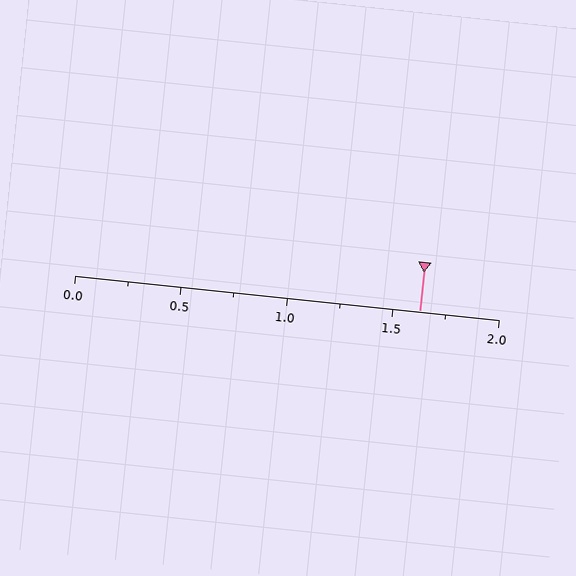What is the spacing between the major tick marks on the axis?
The major ticks are spaced 0.5 apart.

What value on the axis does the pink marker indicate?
The marker indicates approximately 1.62.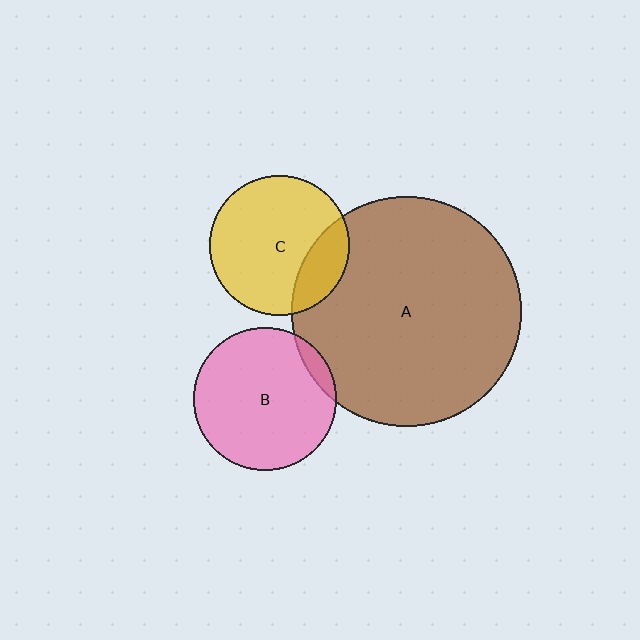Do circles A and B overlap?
Yes.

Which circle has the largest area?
Circle A (brown).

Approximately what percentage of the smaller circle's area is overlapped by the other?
Approximately 5%.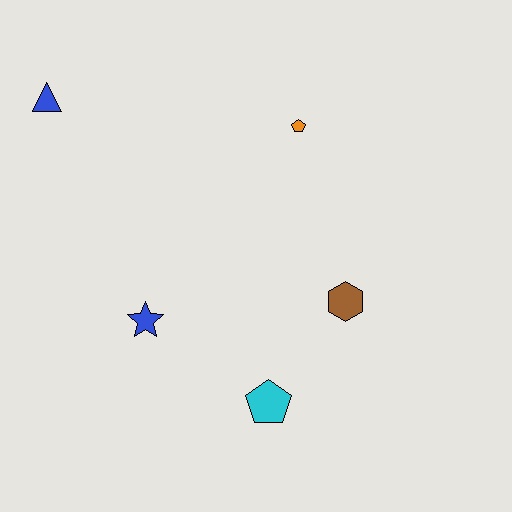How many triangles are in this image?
There is 1 triangle.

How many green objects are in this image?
There are no green objects.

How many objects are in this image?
There are 5 objects.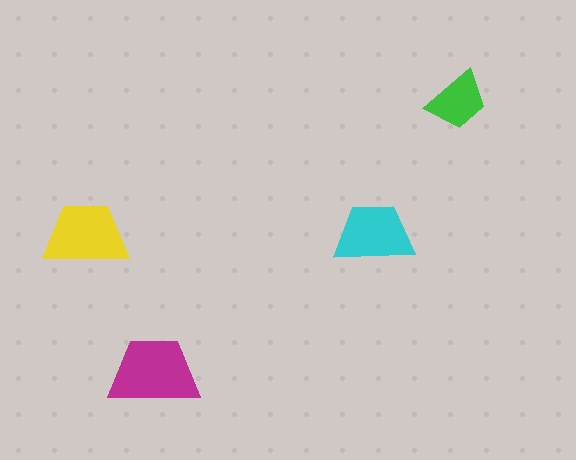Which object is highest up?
The green trapezoid is topmost.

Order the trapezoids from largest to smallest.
the magenta one, the yellow one, the cyan one, the green one.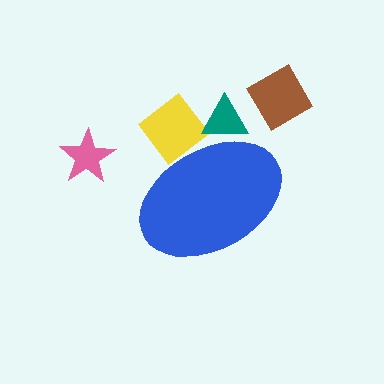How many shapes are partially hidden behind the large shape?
2 shapes are partially hidden.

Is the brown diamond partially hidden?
No, the brown diamond is fully visible.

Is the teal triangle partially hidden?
Yes, the teal triangle is partially hidden behind the blue ellipse.